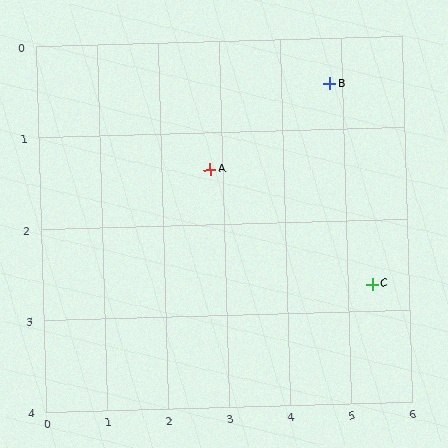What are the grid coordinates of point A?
Point A is at approximately (2.8, 1.4).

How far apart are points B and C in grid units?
Points B and C are about 2.3 grid units apart.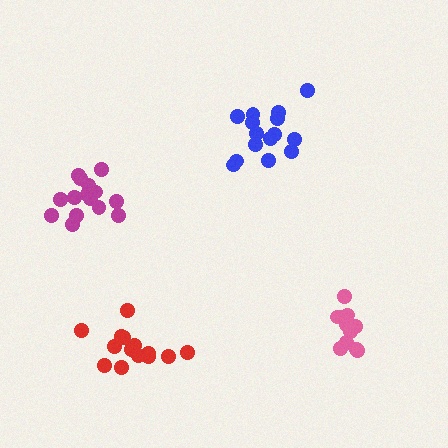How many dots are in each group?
Group 1: 14 dots, Group 2: 12 dots, Group 3: 15 dots, Group 4: 15 dots (56 total).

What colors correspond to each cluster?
The clusters are colored: red, pink, blue, magenta.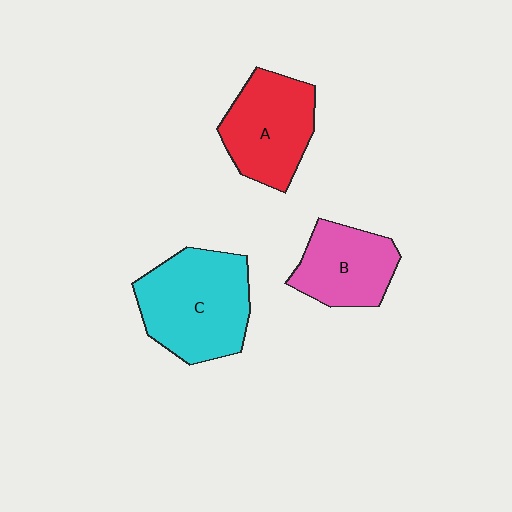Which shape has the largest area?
Shape C (cyan).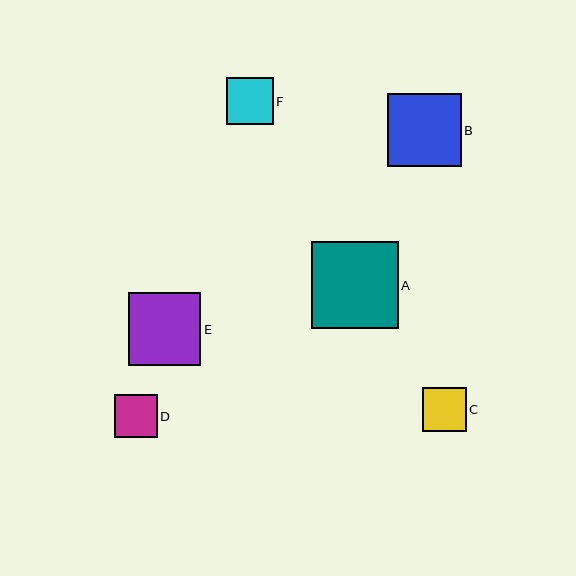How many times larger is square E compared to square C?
Square E is approximately 1.6 times the size of square C.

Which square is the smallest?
Square D is the smallest with a size of approximately 42 pixels.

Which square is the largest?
Square A is the largest with a size of approximately 87 pixels.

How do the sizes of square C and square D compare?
Square C and square D are approximately the same size.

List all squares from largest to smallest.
From largest to smallest: A, B, E, F, C, D.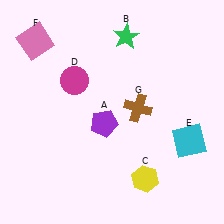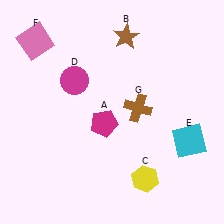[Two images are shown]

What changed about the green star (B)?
In Image 1, B is green. In Image 2, it changed to brown.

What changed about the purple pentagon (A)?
In Image 1, A is purple. In Image 2, it changed to magenta.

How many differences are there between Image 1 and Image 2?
There are 2 differences between the two images.